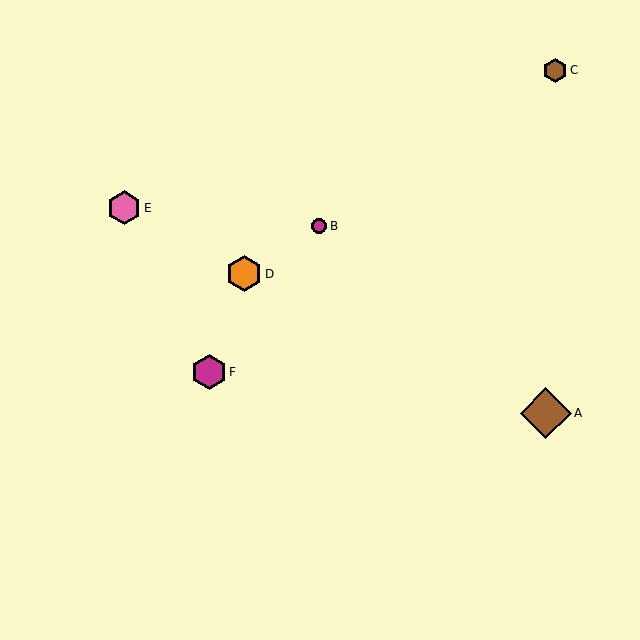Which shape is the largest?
The brown diamond (labeled A) is the largest.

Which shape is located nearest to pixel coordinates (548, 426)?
The brown diamond (labeled A) at (546, 413) is nearest to that location.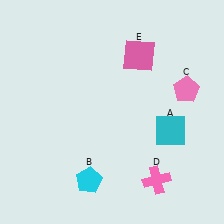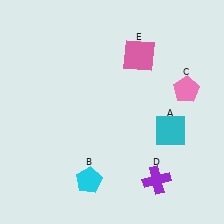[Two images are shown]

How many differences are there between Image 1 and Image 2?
There is 1 difference between the two images.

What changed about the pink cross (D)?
In Image 1, D is pink. In Image 2, it changed to purple.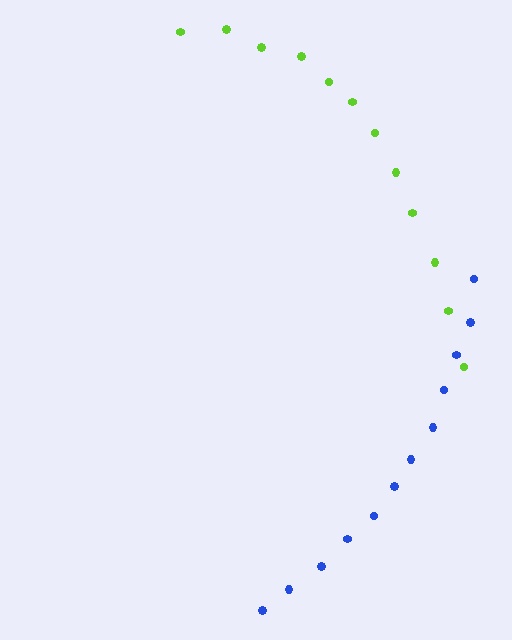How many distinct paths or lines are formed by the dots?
There are 2 distinct paths.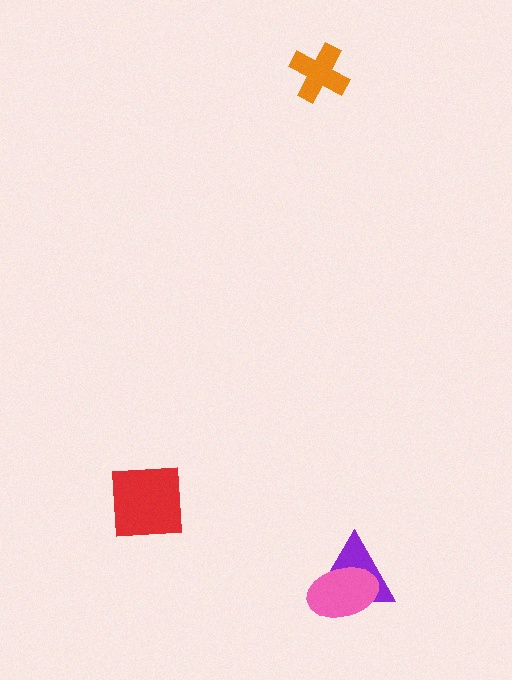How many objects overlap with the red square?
0 objects overlap with the red square.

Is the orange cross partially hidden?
No, no other shape covers it.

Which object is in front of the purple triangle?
The pink ellipse is in front of the purple triangle.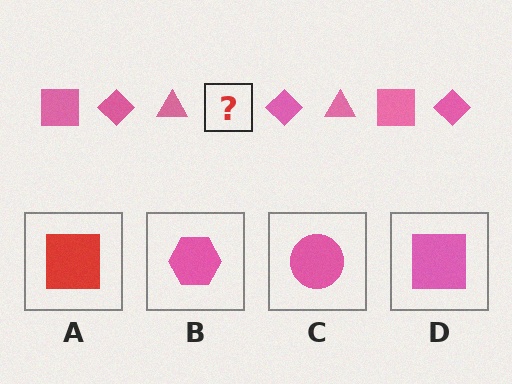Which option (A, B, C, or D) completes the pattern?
D.